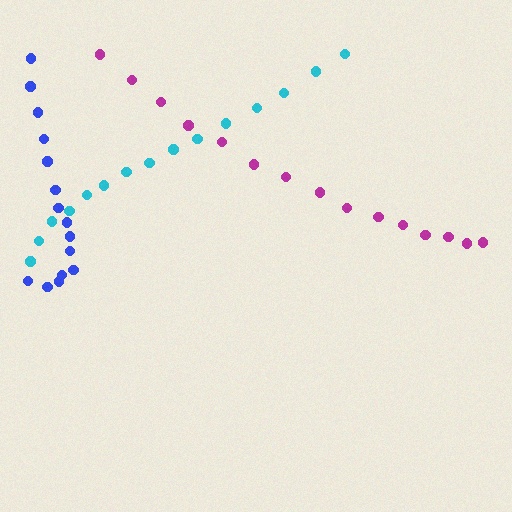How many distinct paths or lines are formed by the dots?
There are 3 distinct paths.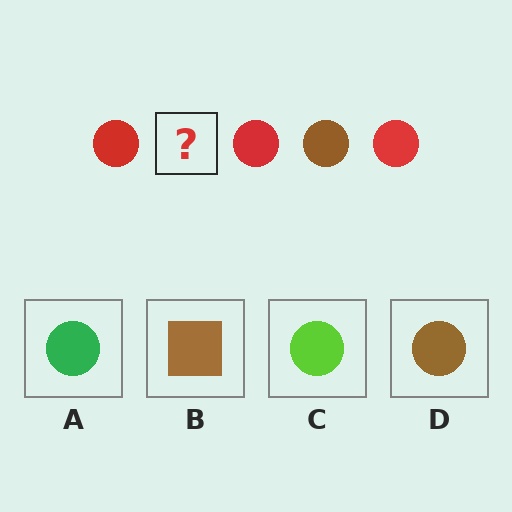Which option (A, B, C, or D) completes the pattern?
D.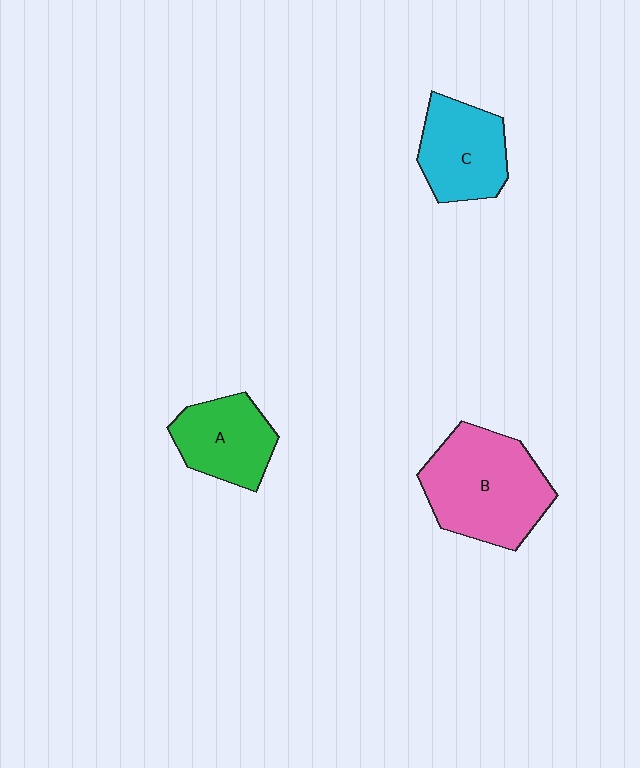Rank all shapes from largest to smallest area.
From largest to smallest: B (pink), C (cyan), A (green).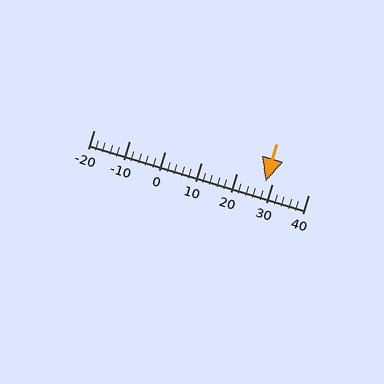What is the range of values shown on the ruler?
The ruler shows values from -20 to 40.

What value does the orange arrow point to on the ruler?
The orange arrow points to approximately 28.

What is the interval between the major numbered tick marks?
The major tick marks are spaced 10 units apart.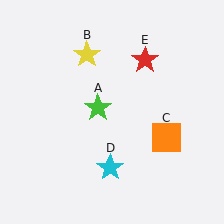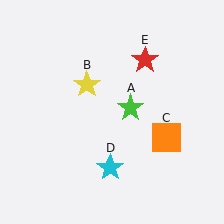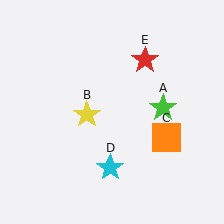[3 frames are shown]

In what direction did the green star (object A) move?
The green star (object A) moved right.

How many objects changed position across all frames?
2 objects changed position: green star (object A), yellow star (object B).